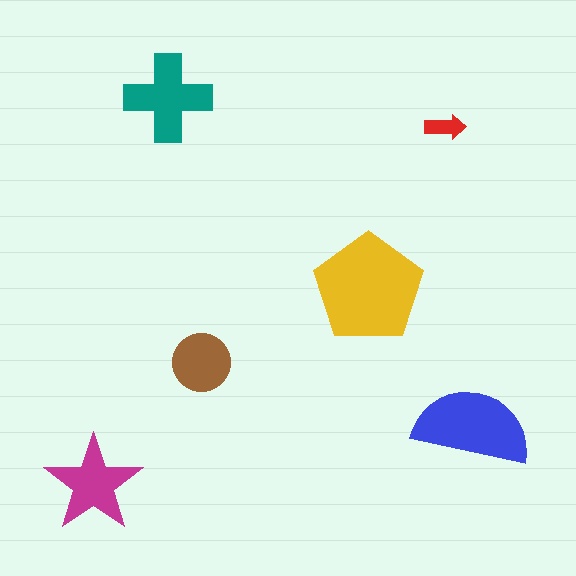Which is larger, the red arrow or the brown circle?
The brown circle.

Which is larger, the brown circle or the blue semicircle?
The blue semicircle.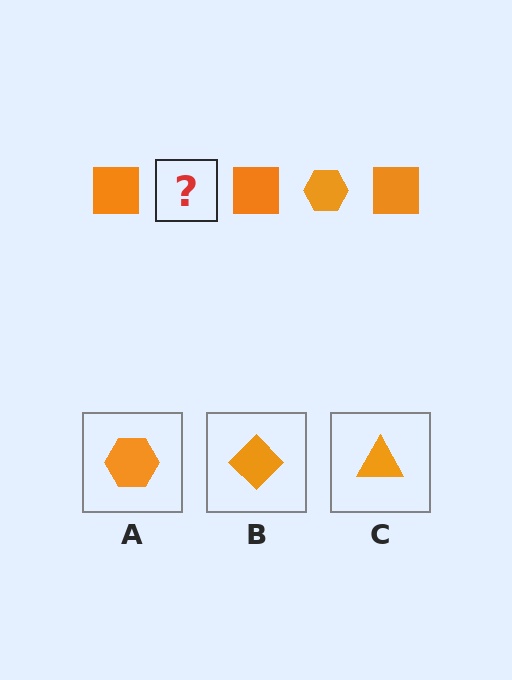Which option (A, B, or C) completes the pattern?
A.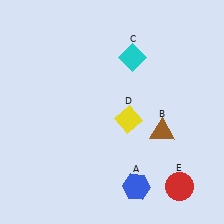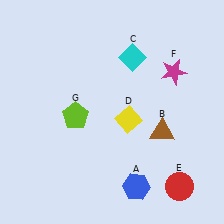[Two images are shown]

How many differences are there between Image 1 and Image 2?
There are 2 differences between the two images.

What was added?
A magenta star (F), a lime pentagon (G) were added in Image 2.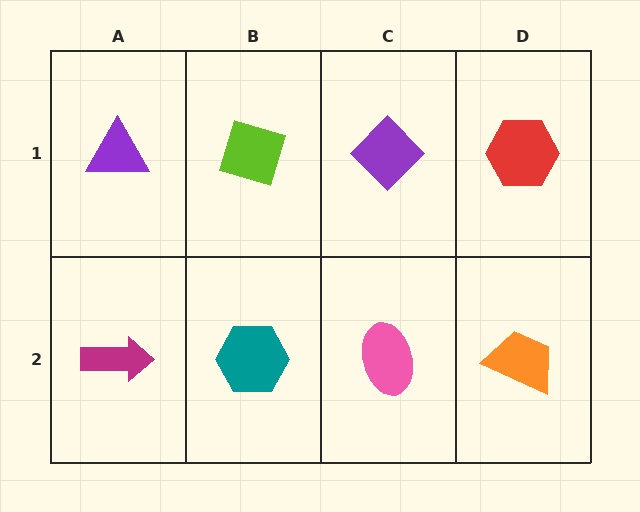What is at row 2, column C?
A pink ellipse.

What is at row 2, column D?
An orange trapezoid.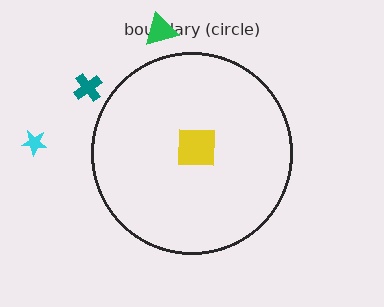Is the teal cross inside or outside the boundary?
Outside.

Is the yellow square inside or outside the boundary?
Inside.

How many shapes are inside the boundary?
1 inside, 3 outside.